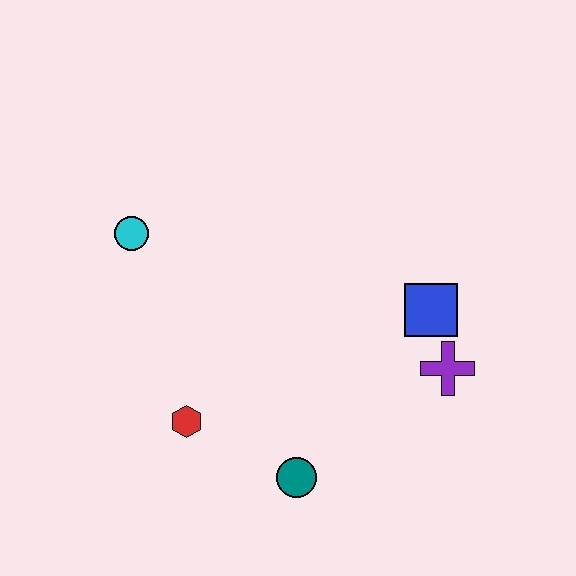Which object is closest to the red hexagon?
The teal circle is closest to the red hexagon.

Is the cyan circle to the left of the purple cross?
Yes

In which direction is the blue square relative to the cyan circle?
The blue square is to the right of the cyan circle.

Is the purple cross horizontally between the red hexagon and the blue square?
No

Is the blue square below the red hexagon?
No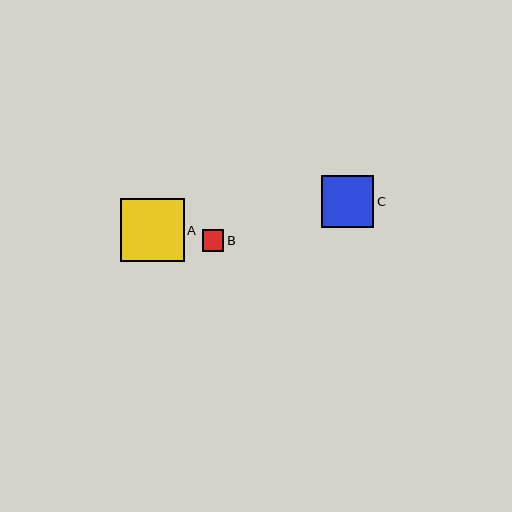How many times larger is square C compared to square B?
Square C is approximately 2.4 times the size of square B.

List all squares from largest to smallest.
From largest to smallest: A, C, B.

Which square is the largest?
Square A is the largest with a size of approximately 63 pixels.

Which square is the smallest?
Square B is the smallest with a size of approximately 21 pixels.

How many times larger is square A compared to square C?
Square A is approximately 1.2 times the size of square C.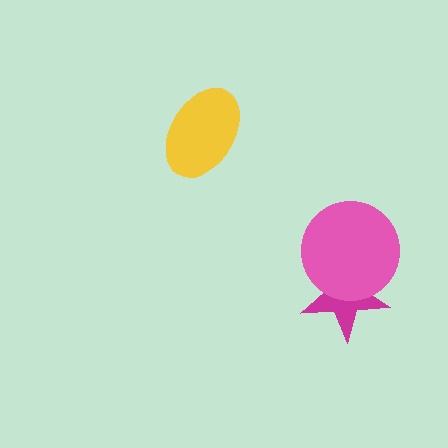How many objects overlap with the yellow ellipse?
0 objects overlap with the yellow ellipse.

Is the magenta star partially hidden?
Yes, it is partially covered by another shape.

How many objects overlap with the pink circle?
1 object overlaps with the pink circle.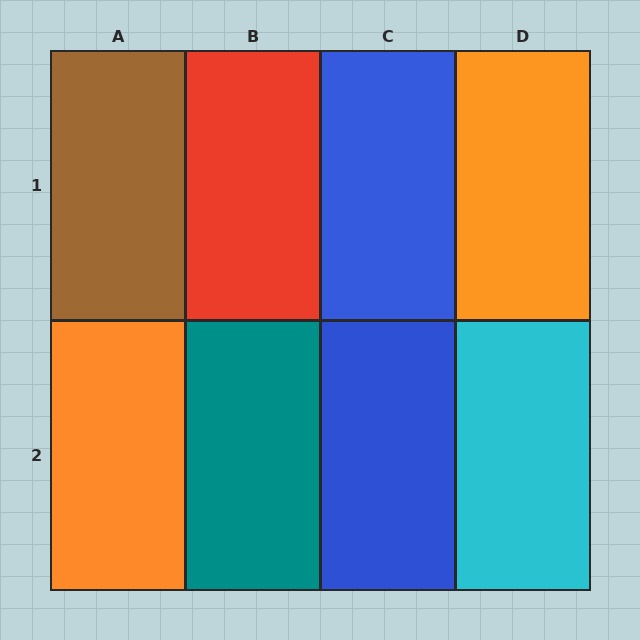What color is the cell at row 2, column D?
Cyan.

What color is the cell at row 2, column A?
Orange.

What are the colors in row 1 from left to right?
Brown, red, blue, orange.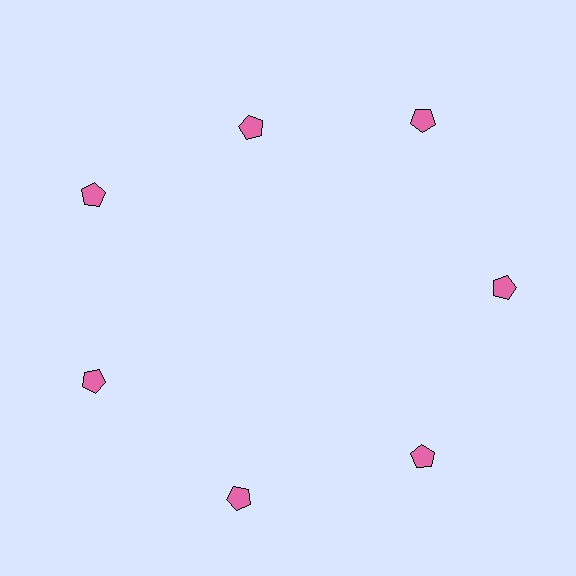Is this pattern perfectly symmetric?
No. The 7 pink pentagons are arranged in a ring, but one element near the 12 o'clock position is pulled inward toward the center, breaking the 7-fold rotational symmetry.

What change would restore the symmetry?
The symmetry would be restored by moving it outward, back onto the ring so that all 7 pentagons sit at equal angles and equal distance from the center.